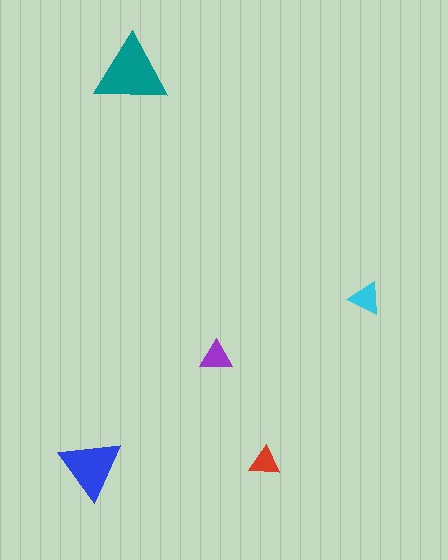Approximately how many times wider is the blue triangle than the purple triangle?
About 2 times wider.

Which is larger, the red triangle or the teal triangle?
The teal one.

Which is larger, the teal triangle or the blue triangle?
The teal one.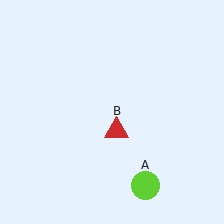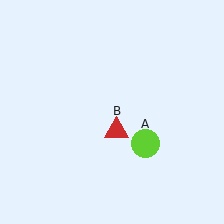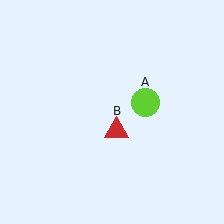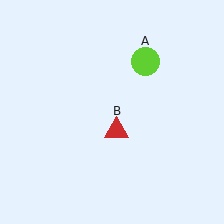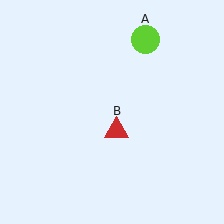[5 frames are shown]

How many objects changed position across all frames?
1 object changed position: lime circle (object A).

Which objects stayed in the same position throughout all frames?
Red triangle (object B) remained stationary.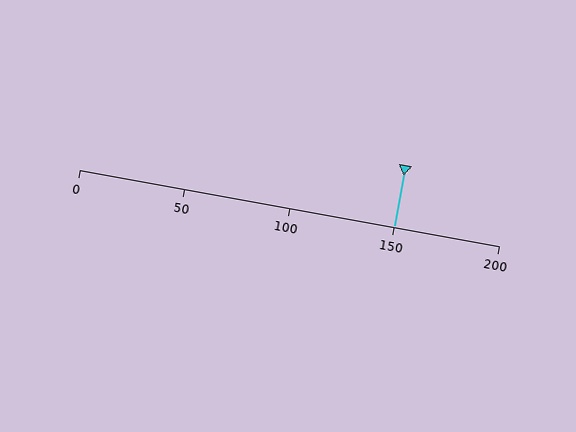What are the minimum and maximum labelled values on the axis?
The axis runs from 0 to 200.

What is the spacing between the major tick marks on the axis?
The major ticks are spaced 50 apart.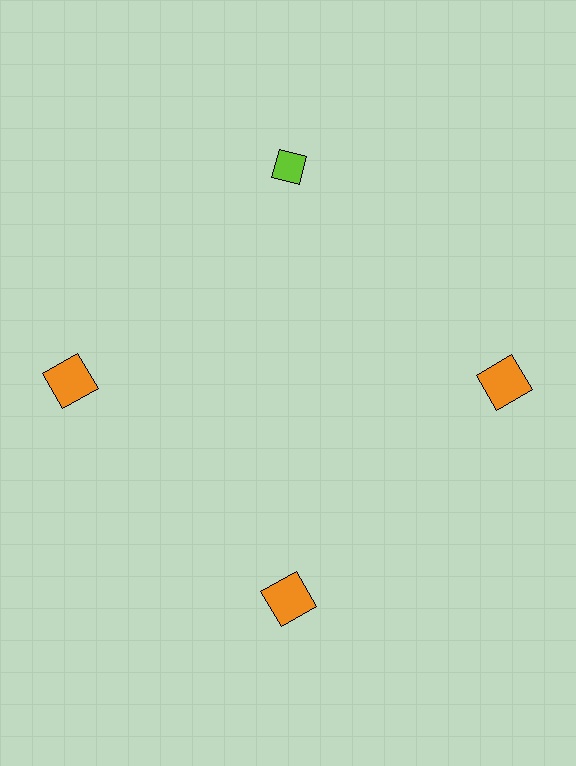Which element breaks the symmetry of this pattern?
The lime diamond at roughly the 12 o'clock position breaks the symmetry. All other shapes are orange squares.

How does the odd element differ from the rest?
It differs in both color (lime instead of orange) and shape (diamond instead of square).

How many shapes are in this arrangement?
There are 4 shapes arranged in a ring pattern.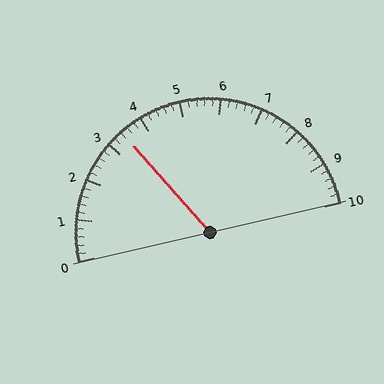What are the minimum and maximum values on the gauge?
The gauge ranges from 0 to 10.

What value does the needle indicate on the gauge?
The needle indicates approximately 3.4.